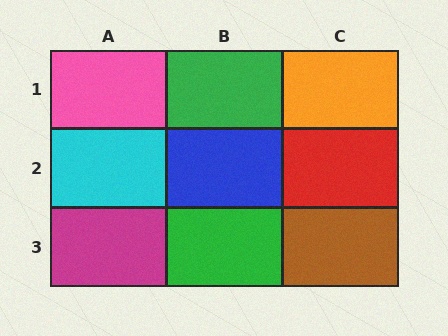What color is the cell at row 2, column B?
Blue.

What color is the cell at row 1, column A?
Pink.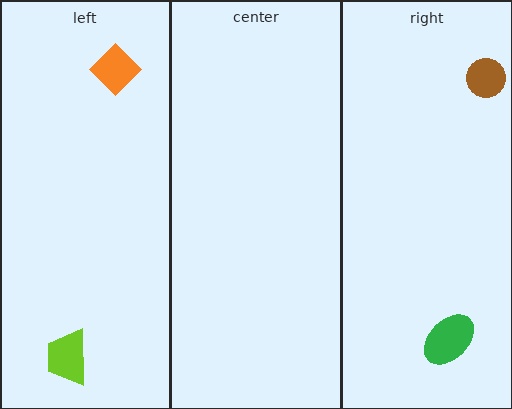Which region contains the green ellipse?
The right region.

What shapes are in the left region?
The orange diamond, the lime trapezoid.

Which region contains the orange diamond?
The left region.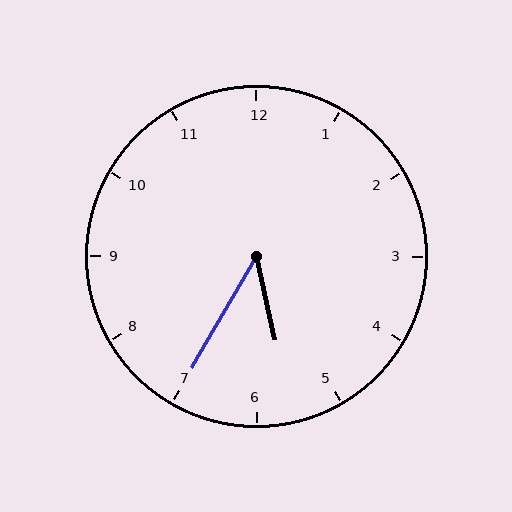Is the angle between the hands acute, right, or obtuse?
It is acute.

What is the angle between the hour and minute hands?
Approximately 42 degrees.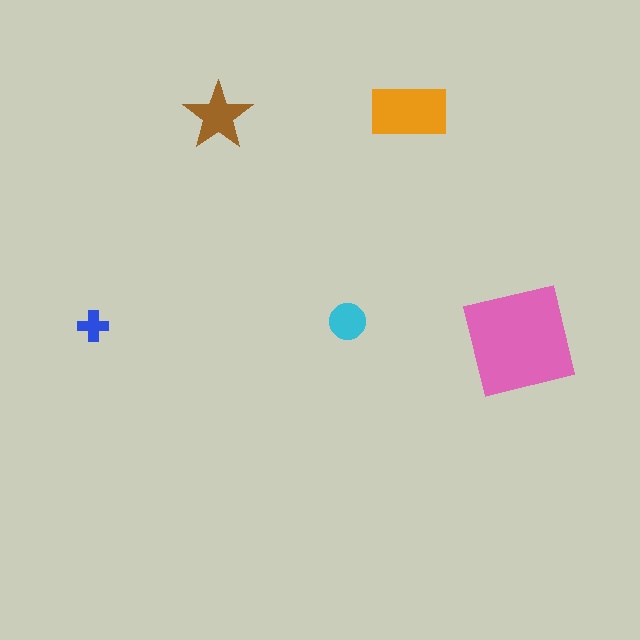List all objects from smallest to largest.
The blue cross, the cyan circle, the brown star, the orange rectangle, the pink square.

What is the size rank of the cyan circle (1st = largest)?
4th.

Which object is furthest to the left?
The blue cross is leftmost.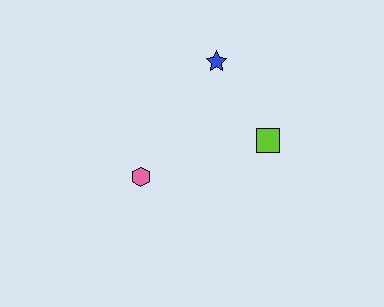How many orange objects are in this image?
There are no orange objects.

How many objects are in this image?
There are 3 objects.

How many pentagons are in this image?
There are no pentagons.